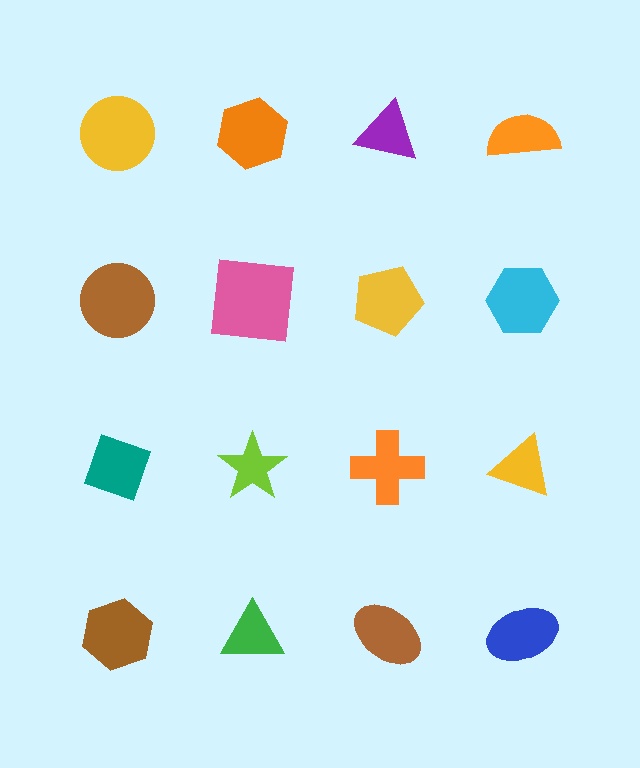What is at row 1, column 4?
An orange semicircle.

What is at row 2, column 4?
A cyan hexagon.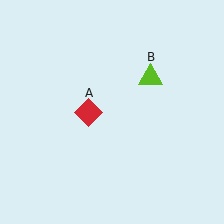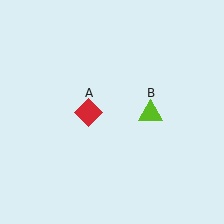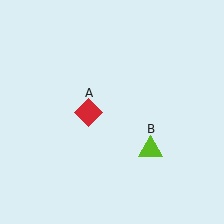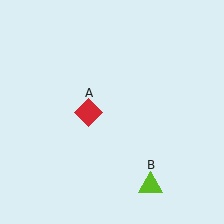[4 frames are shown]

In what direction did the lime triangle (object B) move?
The lime triangle (object B) moved down.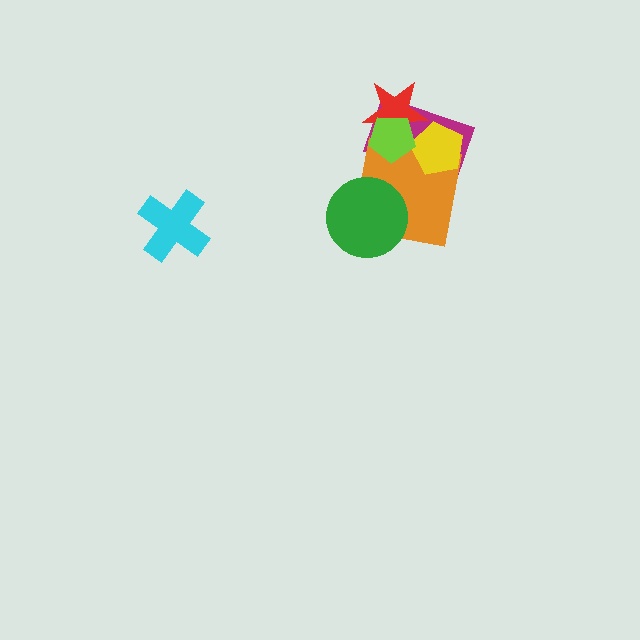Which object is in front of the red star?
The lime pentagon is in front of the red star.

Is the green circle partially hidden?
No, no other shape covers it.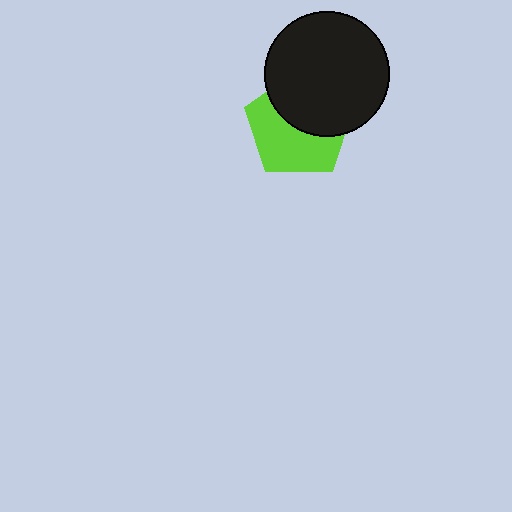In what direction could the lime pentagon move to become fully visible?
The lime pentagon could move down. That would shift it out from behind the black circle entirely.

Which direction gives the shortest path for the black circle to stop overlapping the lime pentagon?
Moving up gives the shortest separation.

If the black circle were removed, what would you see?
You would see the complete lime pentagon.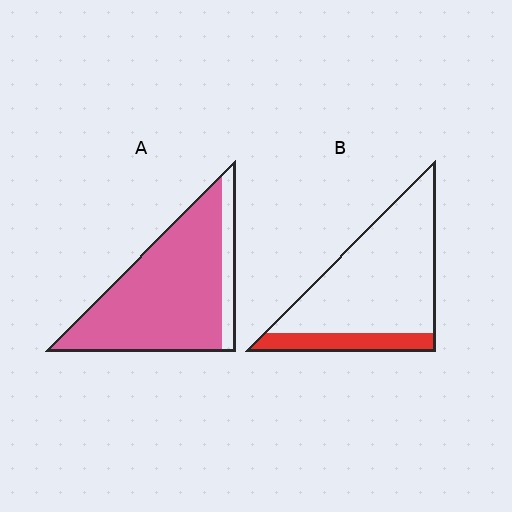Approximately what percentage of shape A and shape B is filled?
A is approximately 85% and B is approximately 20%.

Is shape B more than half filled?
No.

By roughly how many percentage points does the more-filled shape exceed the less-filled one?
By roughly 65 percentage points (A over B).